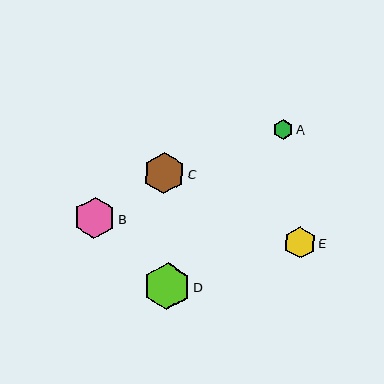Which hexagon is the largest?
Hexagon D is the largest with a size of approximately 46 pixels.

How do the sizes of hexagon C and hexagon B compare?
Hexagon C and hexagon B are approximately the same size.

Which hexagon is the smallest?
Hexagon A is the smallest with a size of approximately 20 pixels.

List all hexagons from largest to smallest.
From largest to smallest: D, C, B, E, A.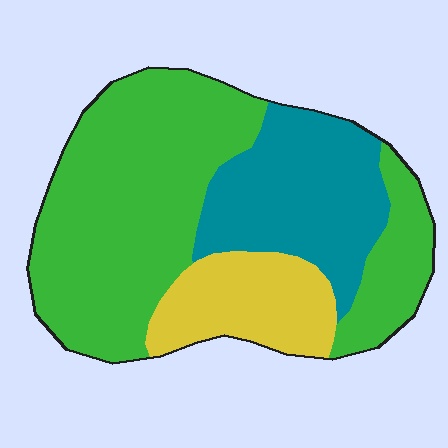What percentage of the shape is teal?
Teal takes up about one quarter (1/4) of the shape.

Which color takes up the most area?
Green, at roughly 55%.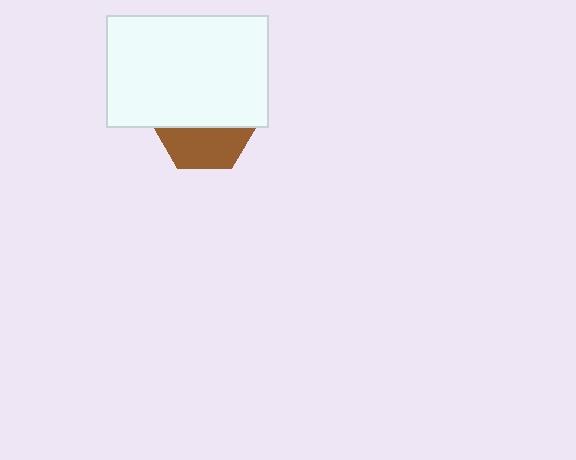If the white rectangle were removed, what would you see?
You would see the complete brown hexagon.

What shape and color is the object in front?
The object in front is a white rectangle.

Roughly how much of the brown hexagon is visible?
A small part of it is visible (roughly 42%).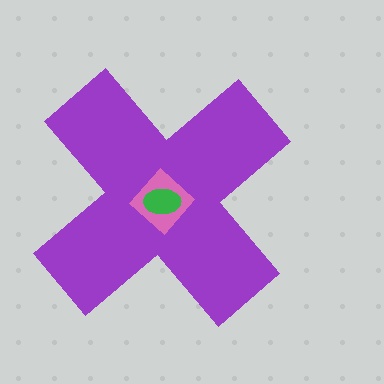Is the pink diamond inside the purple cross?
Yes.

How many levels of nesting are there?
3.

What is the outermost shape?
The purple cross.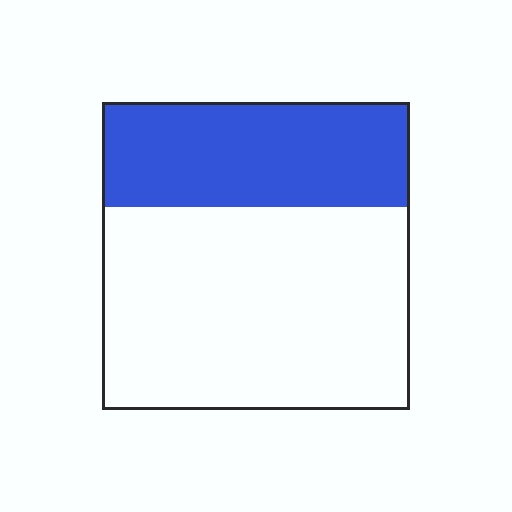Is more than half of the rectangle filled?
No.